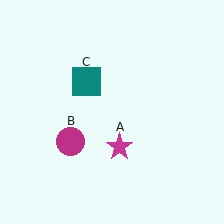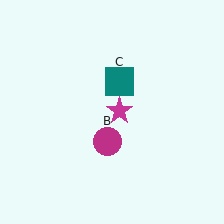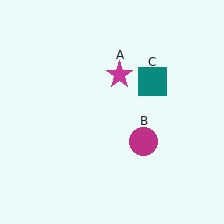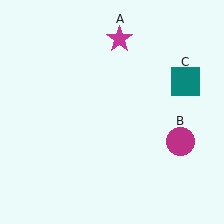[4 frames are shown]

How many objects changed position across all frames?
3 objects changed position: magenta star (object A), magenta circle (object B), teal square (object C).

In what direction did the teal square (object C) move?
The teal square (object C) moved right.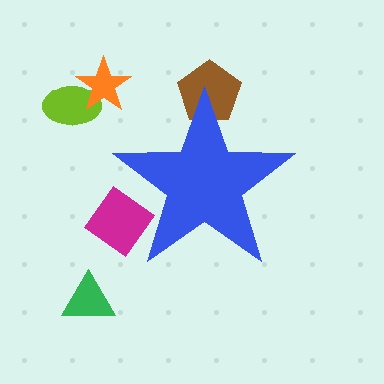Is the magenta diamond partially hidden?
Yes, the magenta diamond is partially hidden behind the blue star.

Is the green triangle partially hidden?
No, the green triangle is fully visible.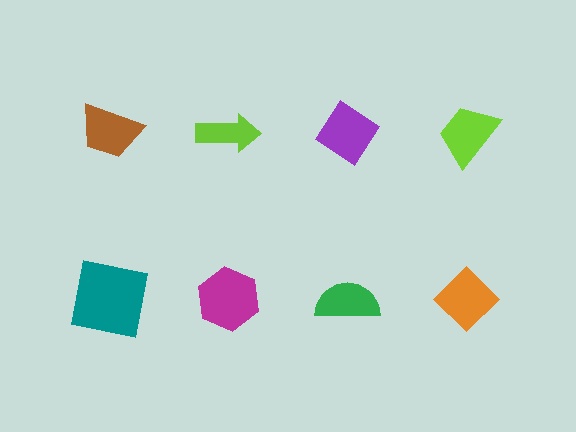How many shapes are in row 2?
4 shapes.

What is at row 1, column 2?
A lime arrow.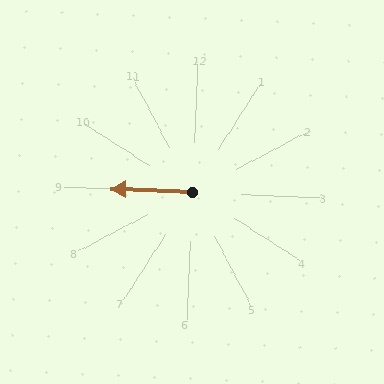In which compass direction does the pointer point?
West.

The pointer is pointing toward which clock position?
Roughly 9 o'clock.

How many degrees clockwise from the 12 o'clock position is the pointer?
Approximately 270 degrees.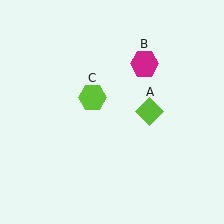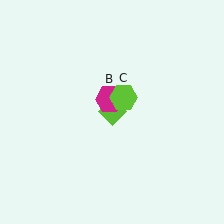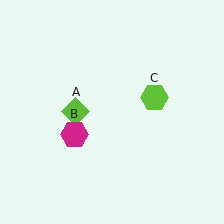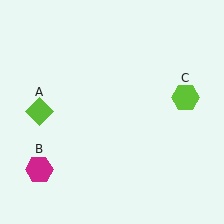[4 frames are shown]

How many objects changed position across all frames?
3 objects changed position: lime diamond (object A), magenta hexagon (object B), lime hexagon (object C).